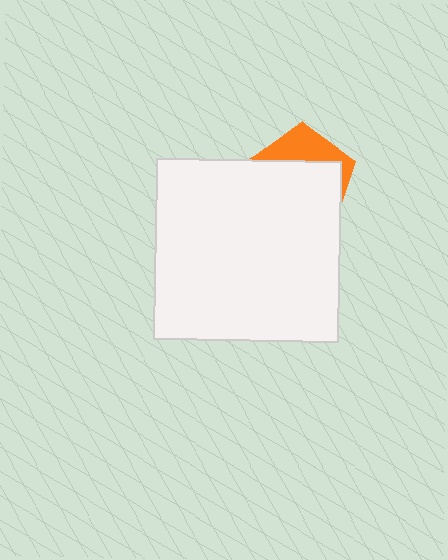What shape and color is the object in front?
The object in front is a white rectangle.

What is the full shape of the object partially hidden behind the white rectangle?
The partially hidden object is an orange pentagon.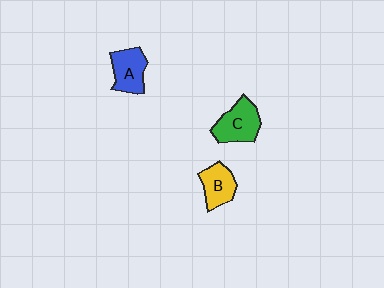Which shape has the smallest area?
Shape B (yellow).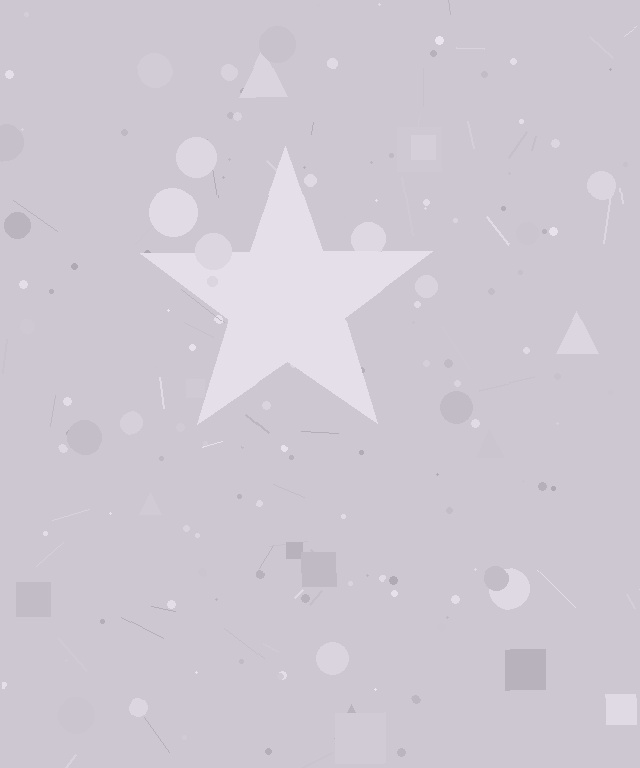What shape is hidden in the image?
A star is hidden in the image.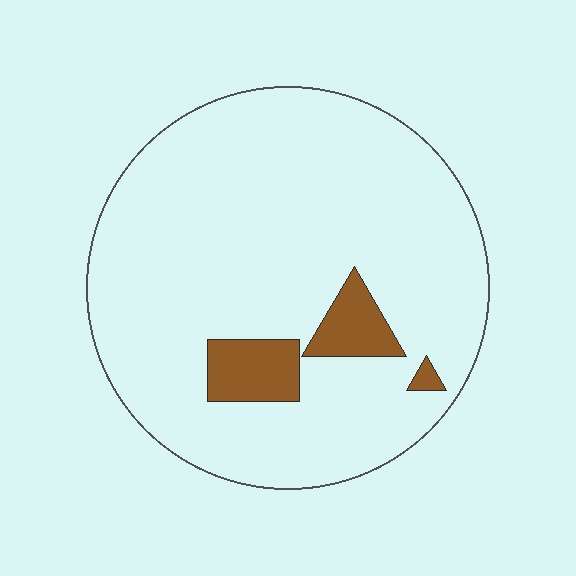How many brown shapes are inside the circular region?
3.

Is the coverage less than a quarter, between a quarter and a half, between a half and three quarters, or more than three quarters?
Less than a quarter.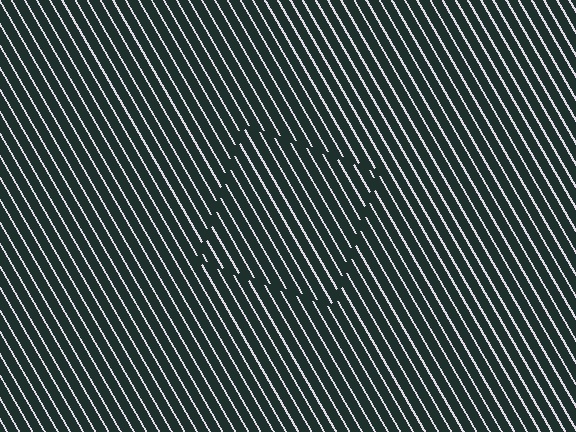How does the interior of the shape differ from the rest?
The interior of the shape contains the same grating, shifted by half a period — the contour is defined by the phase discontinuity where line-ends from the inner and outer gratings abut.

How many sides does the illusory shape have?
4 sides — the line-ends trace a square.